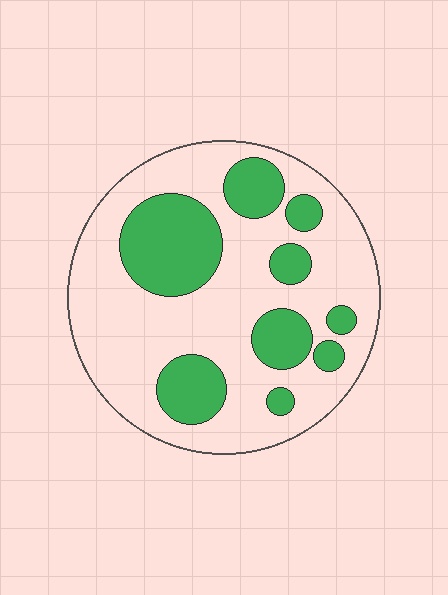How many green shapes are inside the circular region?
9.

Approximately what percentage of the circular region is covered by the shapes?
Approximately 30%.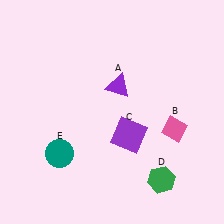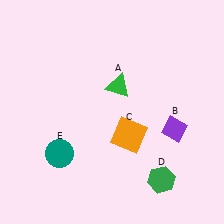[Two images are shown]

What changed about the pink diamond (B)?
In Image 1, B is pink. In Image 2, it changed to purple.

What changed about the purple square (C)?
In Image 1, C is purple. In Image 2, it changed to orange.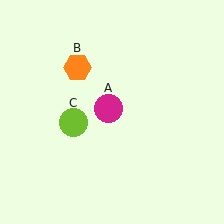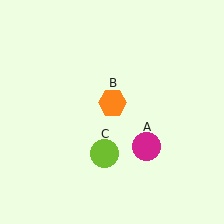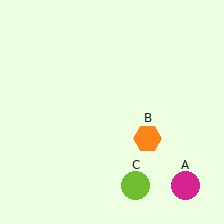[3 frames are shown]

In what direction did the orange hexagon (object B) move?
The orange hexagon (object B) moved down and to the right.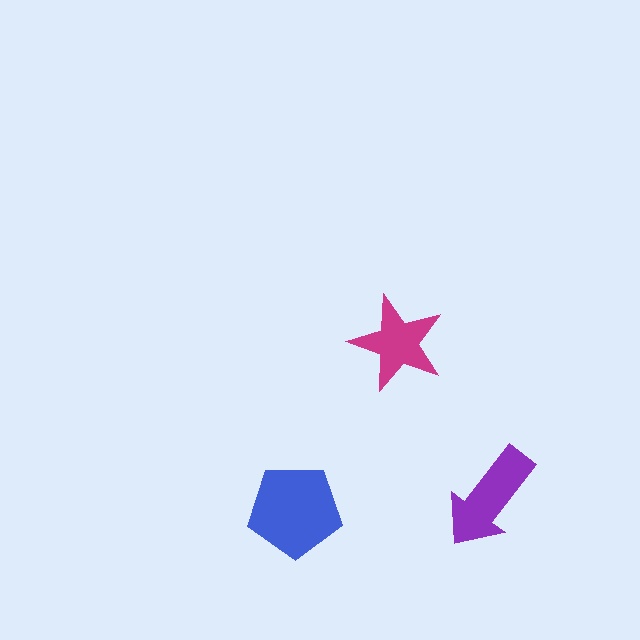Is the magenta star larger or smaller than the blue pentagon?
Smaller.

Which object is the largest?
The blue pentagon.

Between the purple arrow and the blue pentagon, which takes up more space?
The blue pentagon.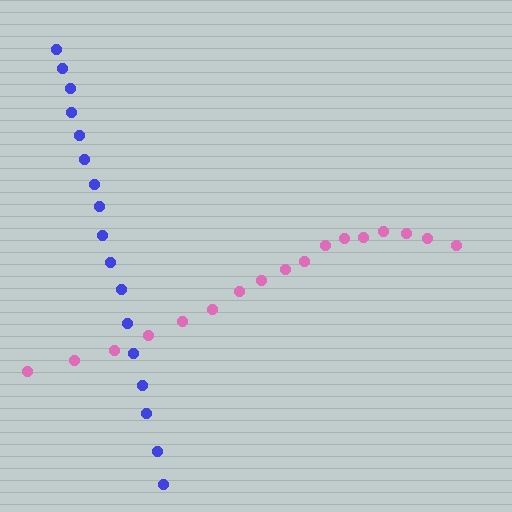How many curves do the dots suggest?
There are 2 distinct paths.